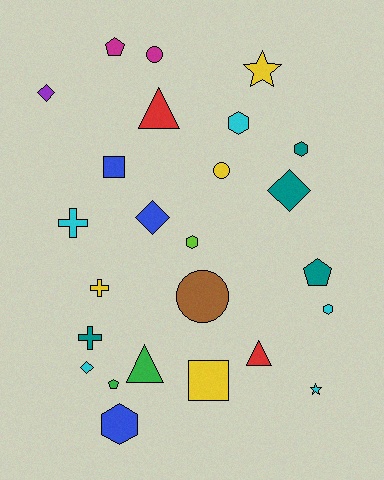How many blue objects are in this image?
There are 3 blue objects.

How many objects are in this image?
There are 25 objects.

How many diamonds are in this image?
There are 4 diamonds.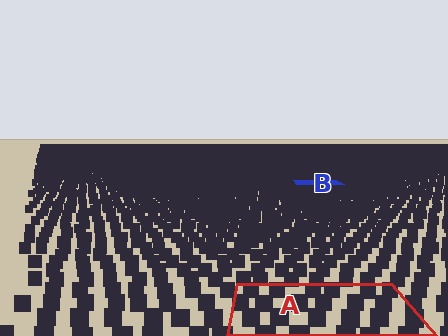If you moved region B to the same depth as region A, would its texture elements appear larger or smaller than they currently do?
They would appear larger. At a closer depth, the same texture elements are projected at a bigger on-screen size.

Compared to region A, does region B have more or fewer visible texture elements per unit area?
Region B has more texture elements per unit area — they are packed more densely because it is farther away.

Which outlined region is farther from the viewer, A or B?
Region B is farther from the viewer — the texture elements inside it appear smaller and more densely packed.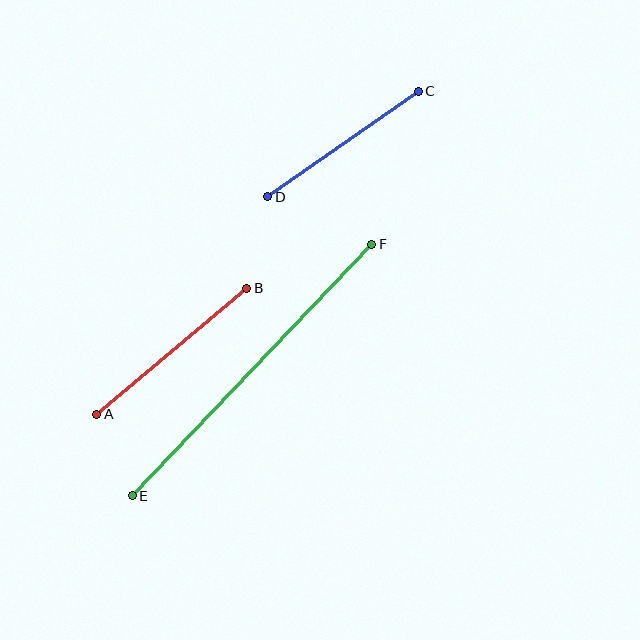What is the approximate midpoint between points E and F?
The midpoint is at approximately (252, 370) pixels.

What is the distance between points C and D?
The distance is approximately 184 pixels.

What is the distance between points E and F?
The distance is approximately 348 pixels.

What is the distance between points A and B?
The distance is approximately 196 pixels.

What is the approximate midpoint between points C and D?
The midpoint is at approximately (343, 144) pixels.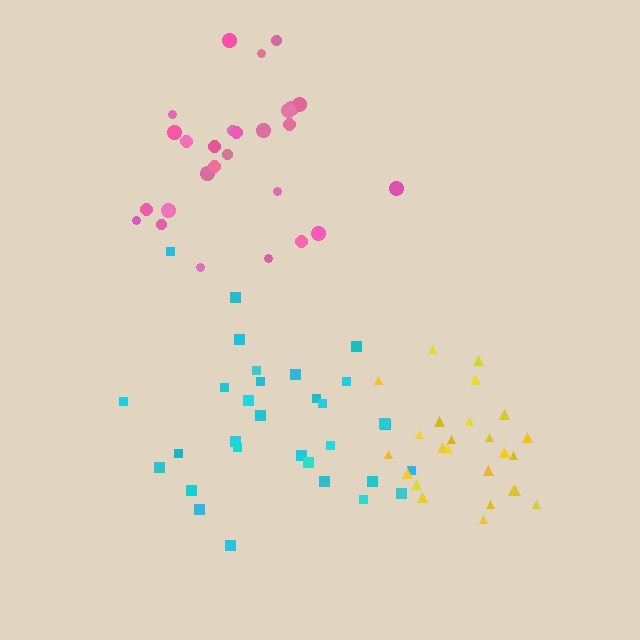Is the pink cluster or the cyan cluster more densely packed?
Cyan.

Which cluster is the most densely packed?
Yellow.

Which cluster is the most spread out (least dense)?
Pink.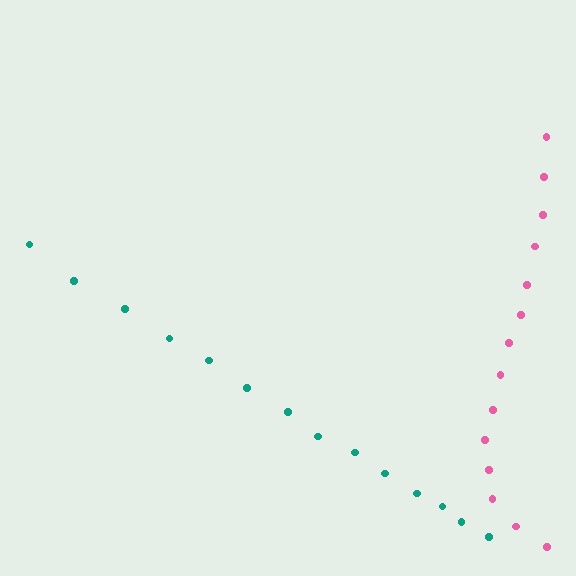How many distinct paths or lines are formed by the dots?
There are 2 distinct paths.